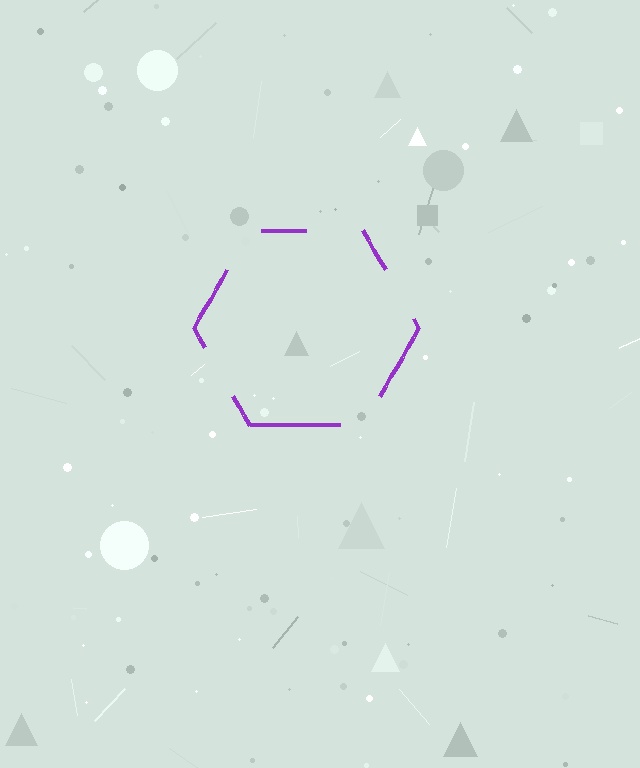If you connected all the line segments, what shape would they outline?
They would outline a hexagon.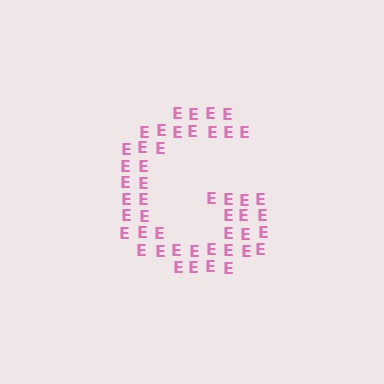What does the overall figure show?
The overall figure shows the letter G.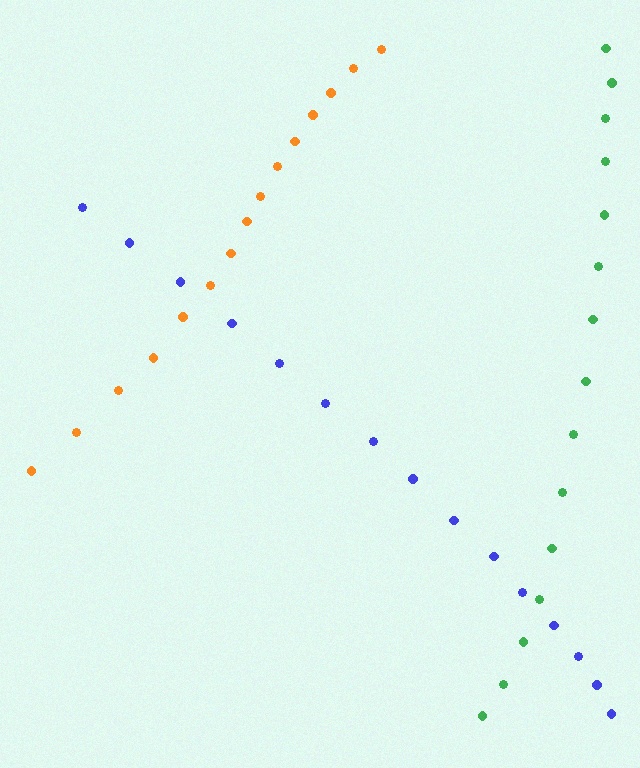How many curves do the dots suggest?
There are 3 distinct paths.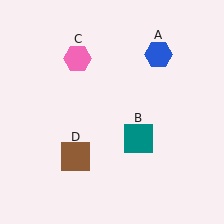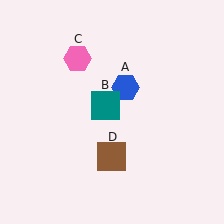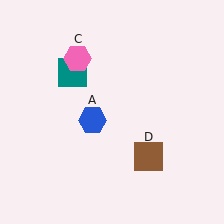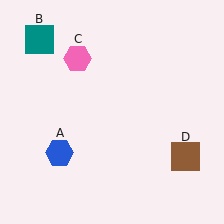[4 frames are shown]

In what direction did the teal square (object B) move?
The teal square (object B) moved up and to the left.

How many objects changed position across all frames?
3 objects changed position: blue hexagon (object A), teal square (object B), brown square (object D).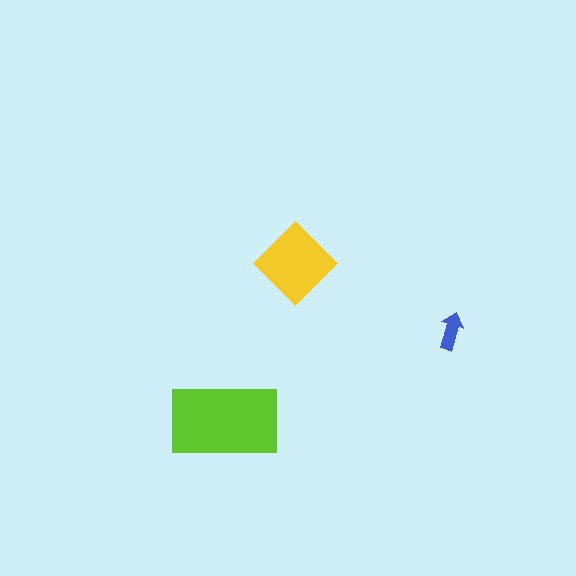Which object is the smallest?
The blue arrow.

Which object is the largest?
The lime rectangle.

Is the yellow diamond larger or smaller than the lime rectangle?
Smaller.